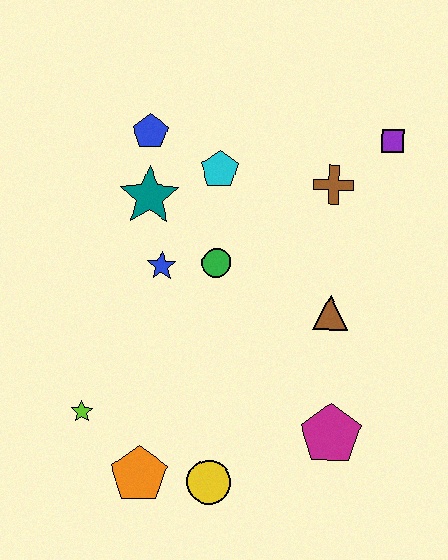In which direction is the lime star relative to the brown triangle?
The lime star is to the left of the brown triangle.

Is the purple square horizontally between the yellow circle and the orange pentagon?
No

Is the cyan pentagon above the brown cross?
Yes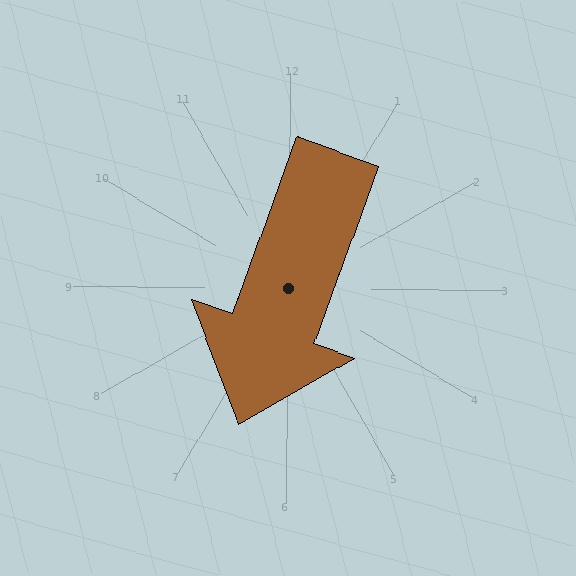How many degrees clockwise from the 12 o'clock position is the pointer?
Approximately 199 degrees.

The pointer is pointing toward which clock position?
Roughly 7 o'clock.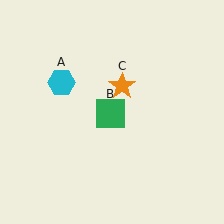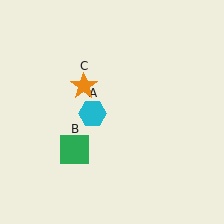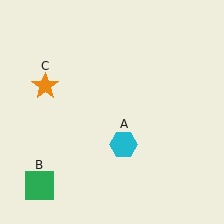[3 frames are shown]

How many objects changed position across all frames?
3 objects changed position: cyan hexagon (object A), green square (object B), orange star (object C).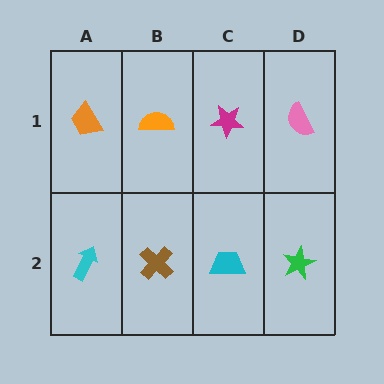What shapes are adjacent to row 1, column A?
A cyan arrow (row 2, column A), an orange semicircle (row 1, column B).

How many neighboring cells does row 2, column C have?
3.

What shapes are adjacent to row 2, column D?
A pink semicircle (row 1, column D), a cyan trapezoid (row 2, column C).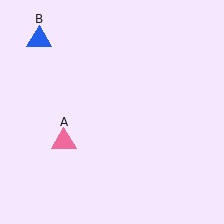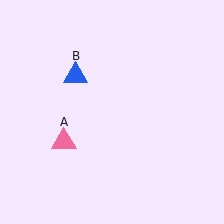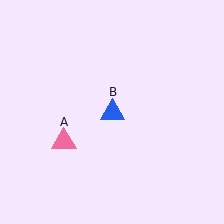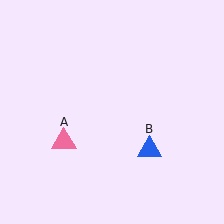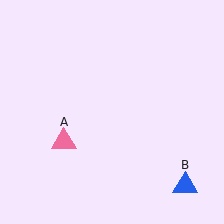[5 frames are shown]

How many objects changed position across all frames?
1 object changed position: blue triangle (object B).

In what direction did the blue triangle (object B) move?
The blue triangle (object B) moved down and to the right.